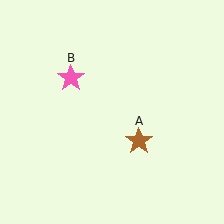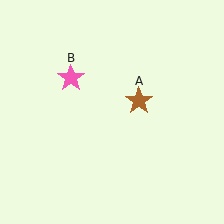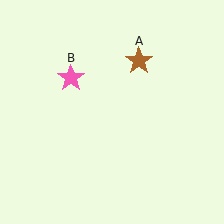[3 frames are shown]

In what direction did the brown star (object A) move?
The brown star (object A) moved up.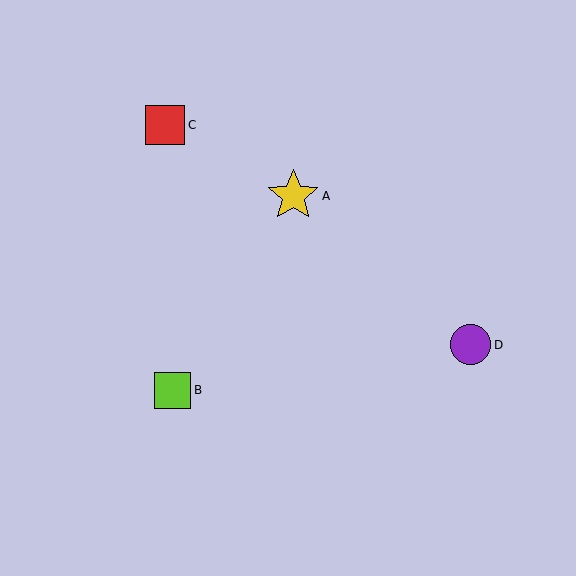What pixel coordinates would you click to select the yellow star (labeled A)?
Click at (293, 196) to select the yellow star A.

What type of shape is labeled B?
Shape B is a lime square.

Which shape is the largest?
The yellow star (labeled A) is the largest.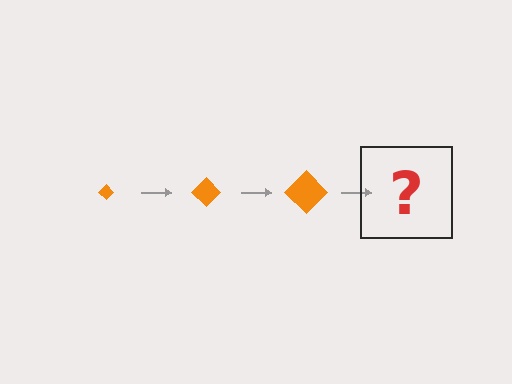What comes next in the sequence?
The next element should be an orange diamond, larger than the previous one.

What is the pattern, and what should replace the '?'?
The pattern is that the diamond gets progressively larger each step. The '?' should be an orange diamond, larger than the previous one.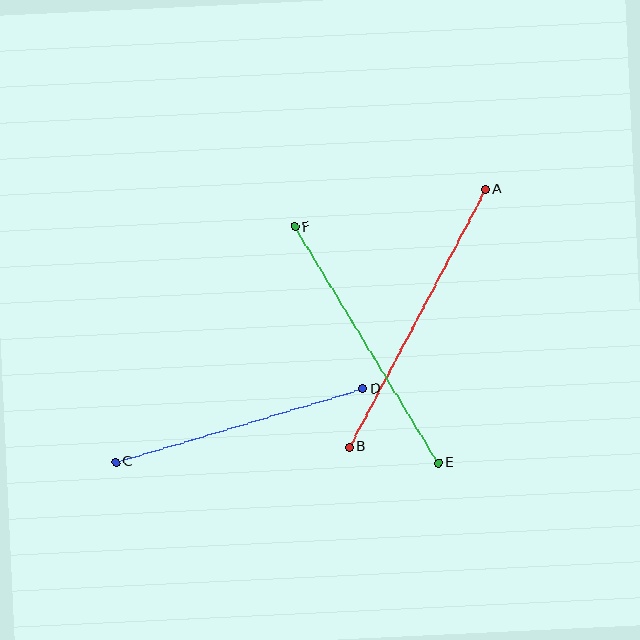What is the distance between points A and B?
The distance is approximately 291 pixels.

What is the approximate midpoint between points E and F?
The midpoint is at approximately (367, 345) pixels.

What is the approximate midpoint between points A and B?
The midpoint is at approximately (417, 318) pixels.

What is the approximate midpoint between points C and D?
The midpoint is at approximately (240, 426) pixels.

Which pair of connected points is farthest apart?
Points A and B are farthest apart.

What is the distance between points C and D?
The distance is approximately 258 pixels.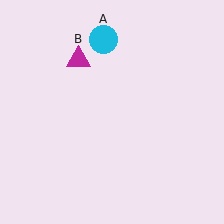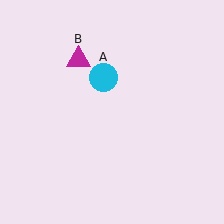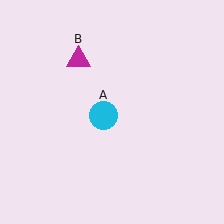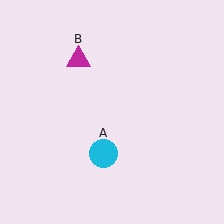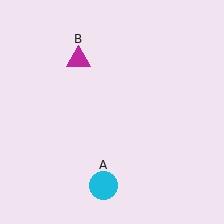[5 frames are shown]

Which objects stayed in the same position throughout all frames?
Magenta triangle (object B) remained stationary.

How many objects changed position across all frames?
1 object changed position: cyan circle (object A).